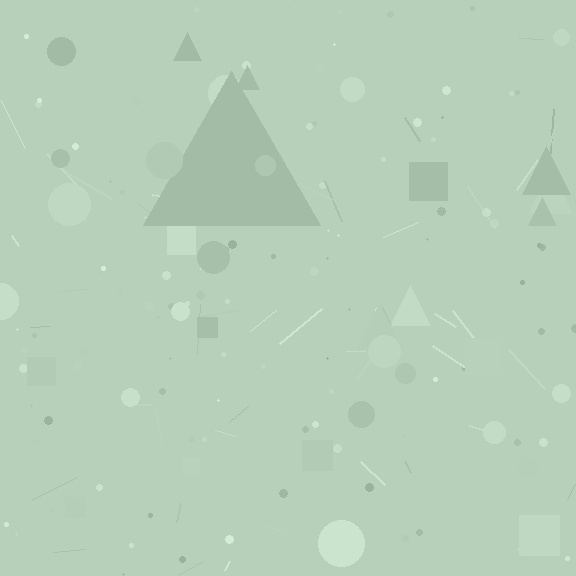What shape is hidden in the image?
A triangle is hidden in the image.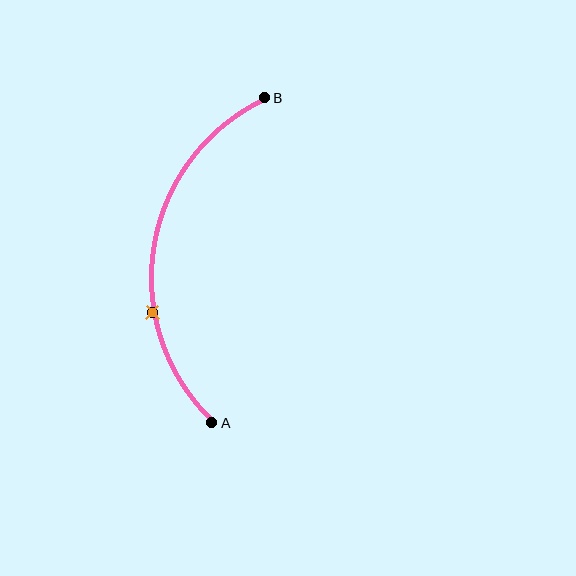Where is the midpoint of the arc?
The arc midpoint is the point on the curve farthest from the straight line joining A and B. It sits to the left of that line.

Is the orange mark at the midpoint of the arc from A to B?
No. The orange mark lies on the arc but is closer to endpoint A. The arc midpoint would be at the point on the curve equidistant along the arc from both A and B.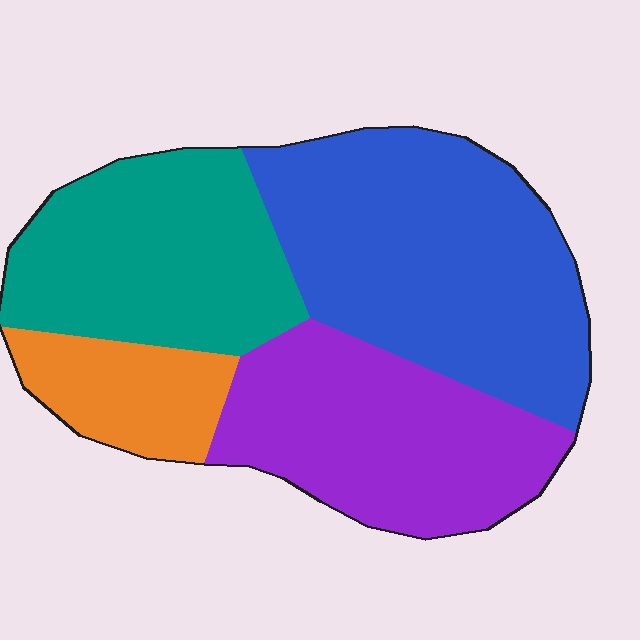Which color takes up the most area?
Blue, at roughly 35%.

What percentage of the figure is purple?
Purple takes up about one quarter (1/4) of the figure.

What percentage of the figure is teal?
Teal takes up between a sixth and a third of the figure.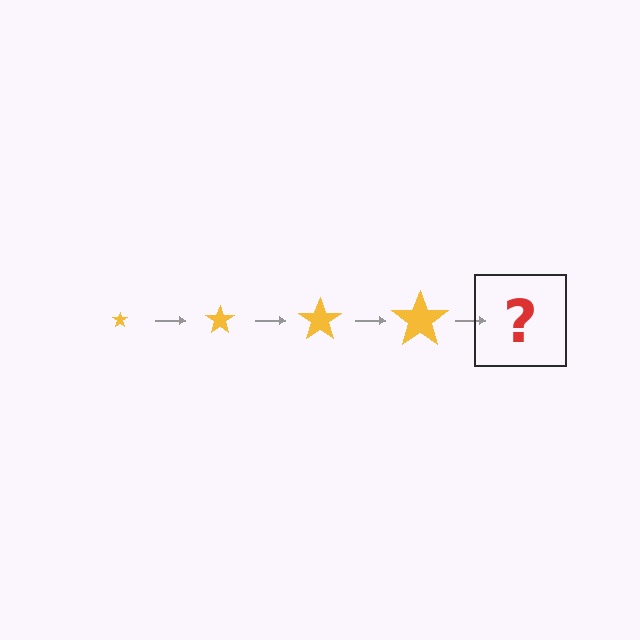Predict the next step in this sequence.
The next step is a yellow star, larger than the previous one.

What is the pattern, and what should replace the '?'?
The pattern is that the star gets progressively larger each step. The '?' should be a yellow star, larger than the previous one.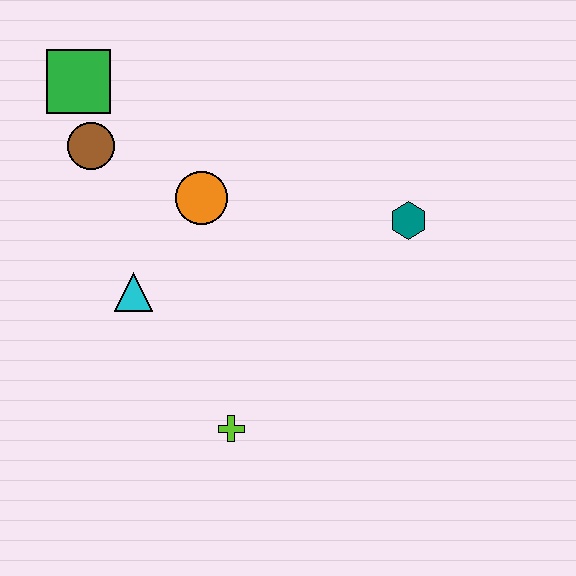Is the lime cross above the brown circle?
No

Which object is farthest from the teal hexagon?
The green square is farthest from the teal hexagon.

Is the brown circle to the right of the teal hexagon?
No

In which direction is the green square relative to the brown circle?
The green square is above the brown circle.